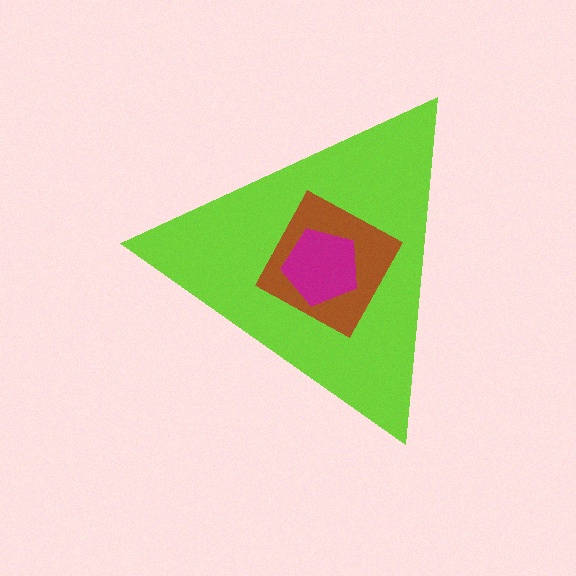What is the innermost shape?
The magenta pentagon.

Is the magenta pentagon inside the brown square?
Yes.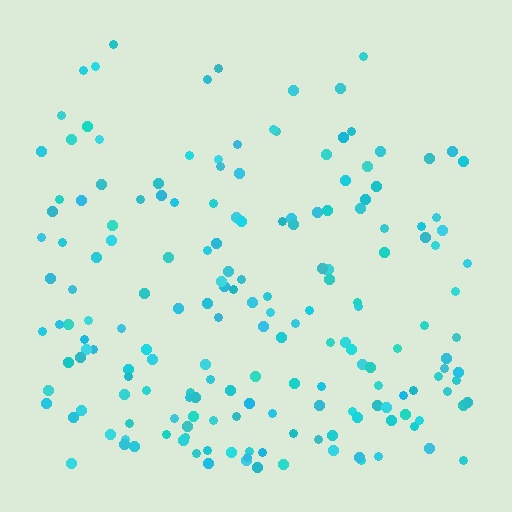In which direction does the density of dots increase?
From top to bottom, with the bottom side densest.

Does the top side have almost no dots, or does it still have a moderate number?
Still a moderate number, just noticeably fewer than the bottom.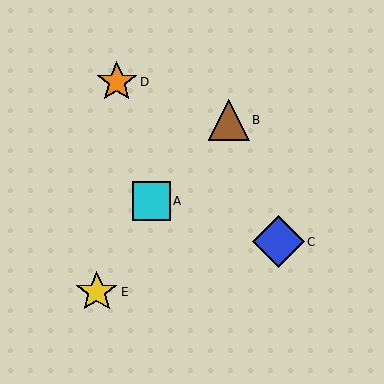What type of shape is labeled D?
Shape D is an orange star.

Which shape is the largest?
The blue diamond (labeled C) is the largest.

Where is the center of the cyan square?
The center of the cyan square is at (151, 201).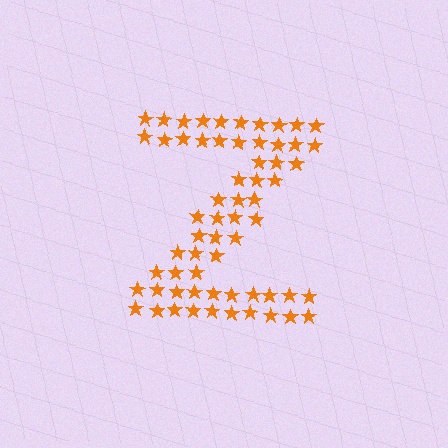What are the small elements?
The small elements are stars.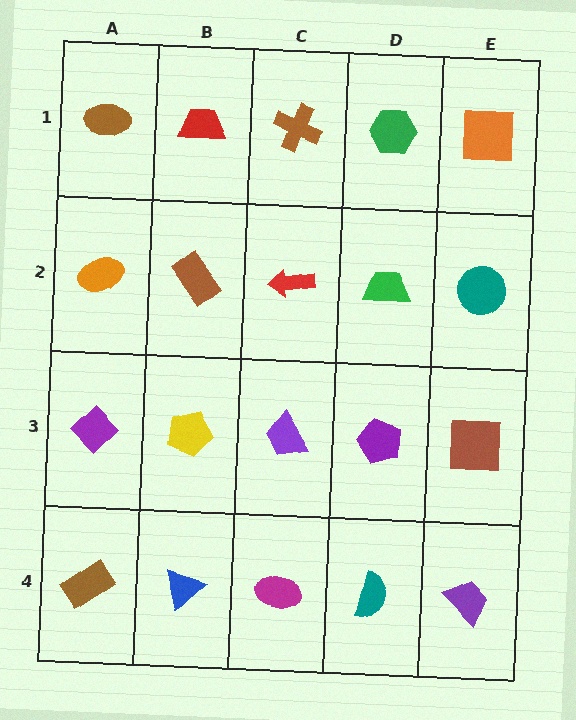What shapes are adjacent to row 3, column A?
An orange ellipse (row 2, column A), a brown rectangle (row 4, column A), a yellow pentagon (row 3, column B).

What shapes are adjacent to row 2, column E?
An orange square (row 1, column E), a brown square (row 3, column E), a green trapezoid (row 2, column D).